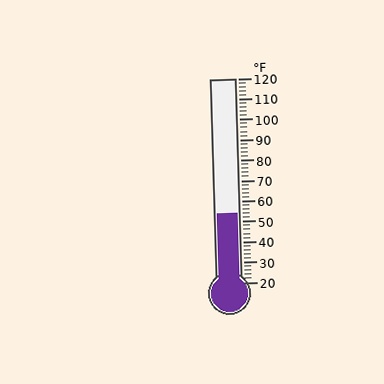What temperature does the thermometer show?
The thermometer shows approximately 54°F.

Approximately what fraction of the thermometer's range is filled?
The thermometer is filled to approximately 35% of its range.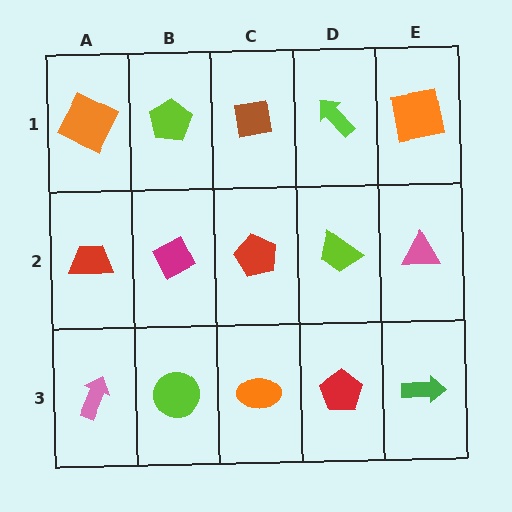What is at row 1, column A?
An orange square.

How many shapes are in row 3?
5 shapes.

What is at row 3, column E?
A green arrow.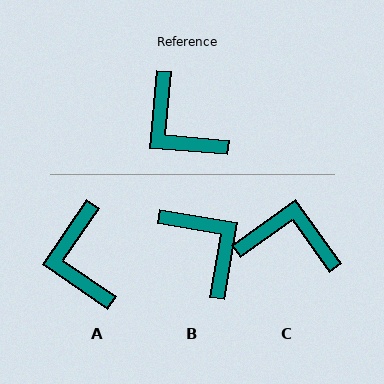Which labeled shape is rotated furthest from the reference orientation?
B, about 175 degrees away.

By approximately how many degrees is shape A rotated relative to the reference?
Approximately 29 degrees clockwise.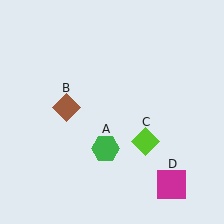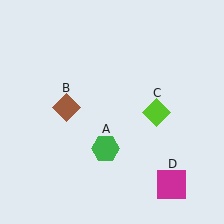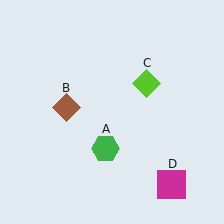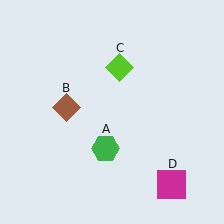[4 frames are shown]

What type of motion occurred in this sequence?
The lime diamond (object C) rotated counterclockwise around the center of the scene.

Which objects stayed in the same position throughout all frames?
Green hexagon (object A) and brown diamond (object B) and magenta square (object D) remained stationary.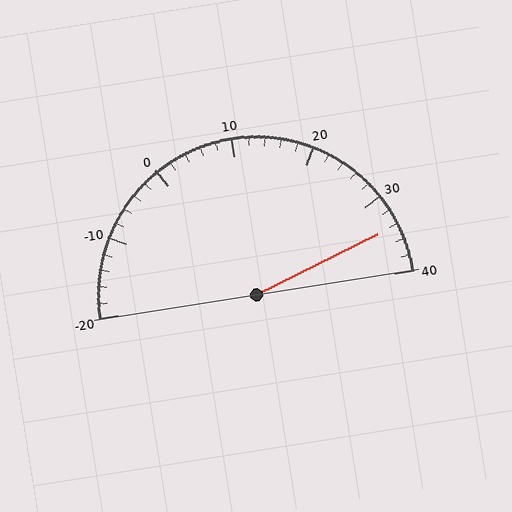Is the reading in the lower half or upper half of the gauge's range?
The reading is in the upper half of the range (-20 to 40).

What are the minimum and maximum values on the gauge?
The gauge ranges from -20 to 40.